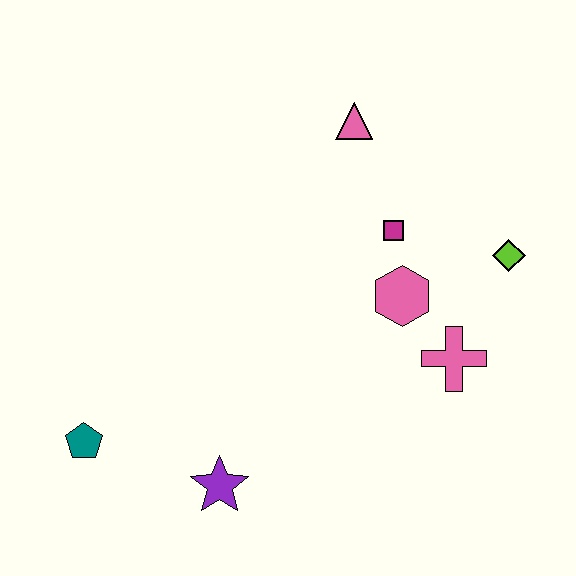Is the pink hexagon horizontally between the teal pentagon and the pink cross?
Yes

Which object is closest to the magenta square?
The pink hexagon is closest to the magenta square.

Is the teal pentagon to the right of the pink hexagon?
No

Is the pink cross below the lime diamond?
Yes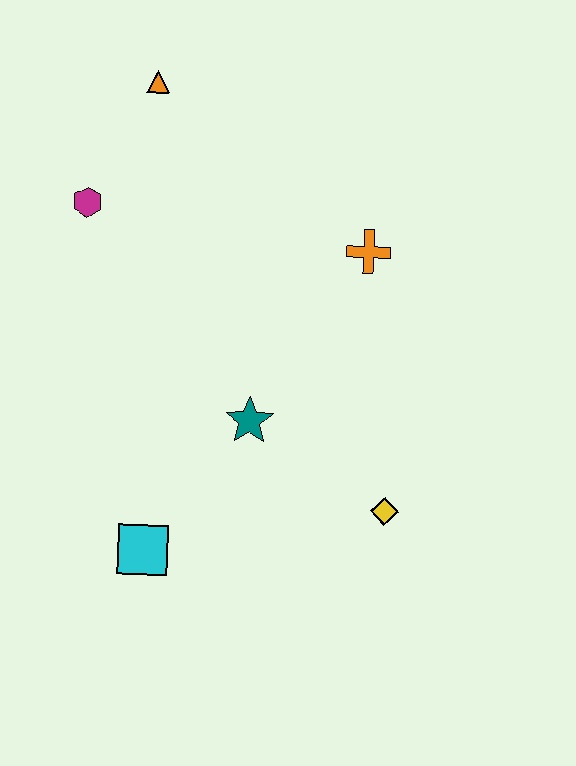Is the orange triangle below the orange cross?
No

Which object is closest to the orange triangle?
The magenta hexagon is closest to the orange triangle.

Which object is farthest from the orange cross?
The cyan square is farthest from the orange cross.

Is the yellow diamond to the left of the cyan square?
No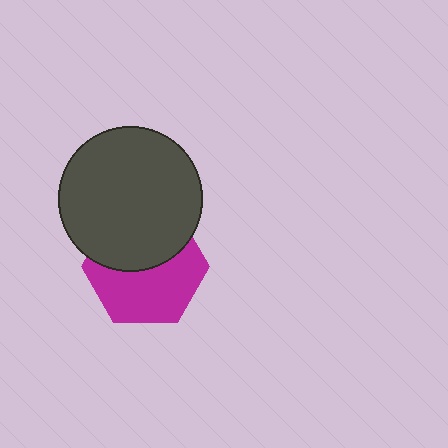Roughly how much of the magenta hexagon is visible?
About half of it is visible (roughly 56%).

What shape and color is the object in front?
The object in front is a dark gray circle.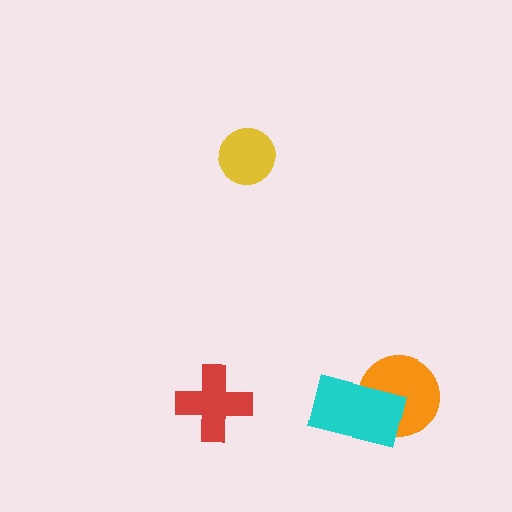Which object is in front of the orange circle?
The cyan rectangle is in front of the orange circle.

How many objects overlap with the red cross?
0 objects overlap with the red cross.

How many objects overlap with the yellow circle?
0 objects overlap with the yellow circle.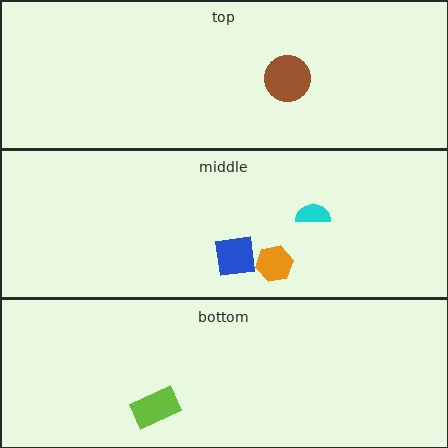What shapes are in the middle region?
The blue square, the cyan semicircle, the orange hexagon.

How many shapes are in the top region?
1.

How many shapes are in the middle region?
3.